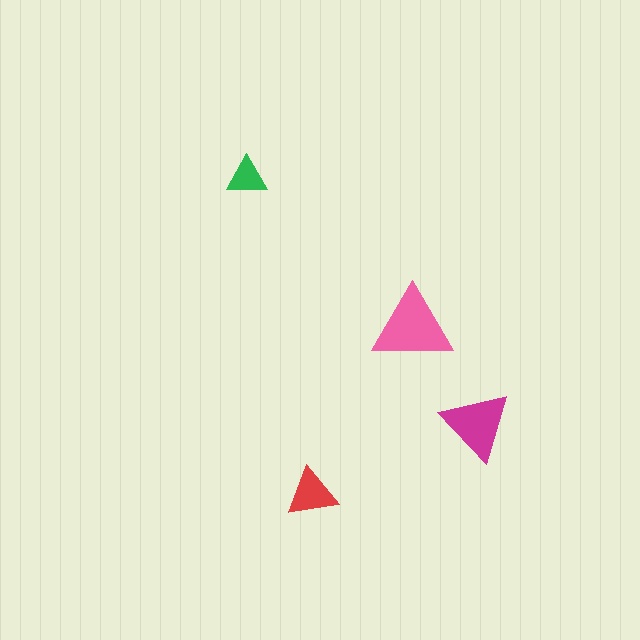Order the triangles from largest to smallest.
the pink one, the magenta one, the red one, the green one.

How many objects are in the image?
There are 4 objects in the image.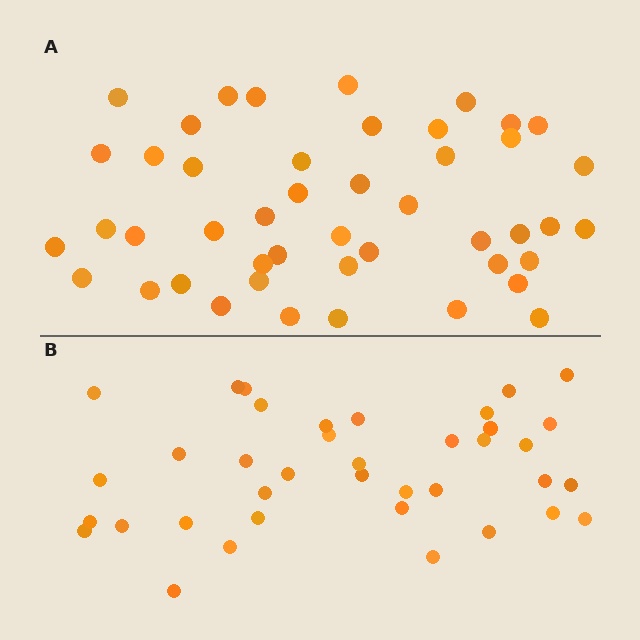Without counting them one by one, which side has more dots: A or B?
Region A (the top region) has more dots.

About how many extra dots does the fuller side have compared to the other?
Region A has roughly 8 or so more dots than region B.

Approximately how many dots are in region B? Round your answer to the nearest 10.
About 40 dots. (The exact count is 38, which rounds to 40.)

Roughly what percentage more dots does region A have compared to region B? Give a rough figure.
About 20% more.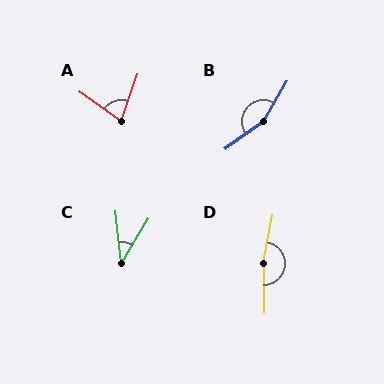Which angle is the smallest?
C, at approximately 38 degrees.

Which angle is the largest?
D, at approximately 169 degrees.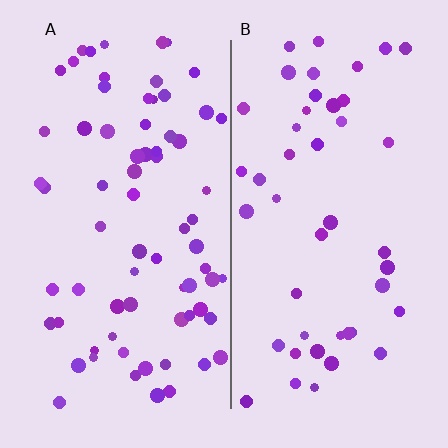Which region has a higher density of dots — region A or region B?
A (the left).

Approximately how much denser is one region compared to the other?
Approximately 1.6× — region A over region B.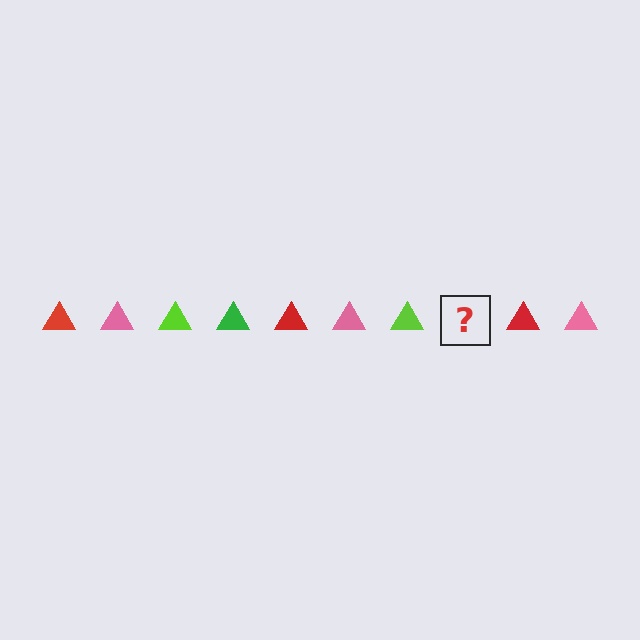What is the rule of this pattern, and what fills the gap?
The rule is that the pattern cycles through red, pink, lime, green triangles. The gap should be filled with a green triangle.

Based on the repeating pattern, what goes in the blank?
The blank should be a green triangle.